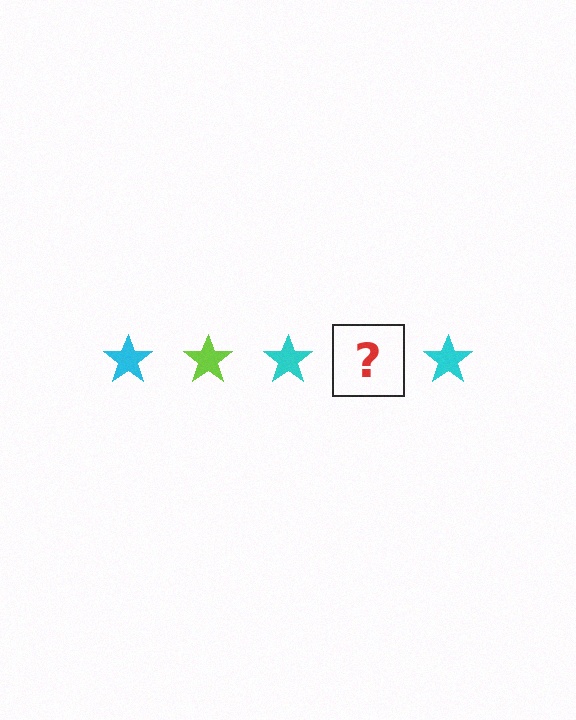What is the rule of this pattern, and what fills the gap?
The rule is that the pattern cycles through cyan, lime stars. The gap should be filled with a lime star.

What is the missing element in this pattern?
The missing element is a lime star.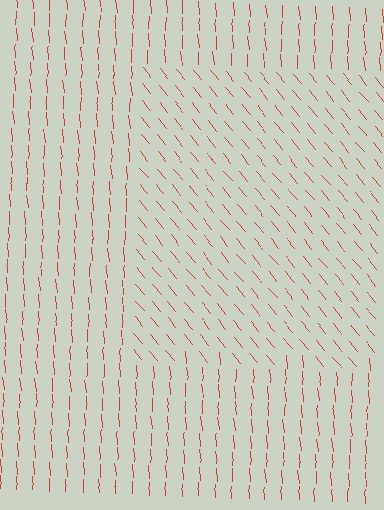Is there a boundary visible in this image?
Yes, there is a texture boundary formed by a change in line orientation.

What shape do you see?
I see a rectangle.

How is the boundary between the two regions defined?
The boundary is defined purely by a change in line orientation (approximately 36 degrees difference). All lines are the same color and thickness.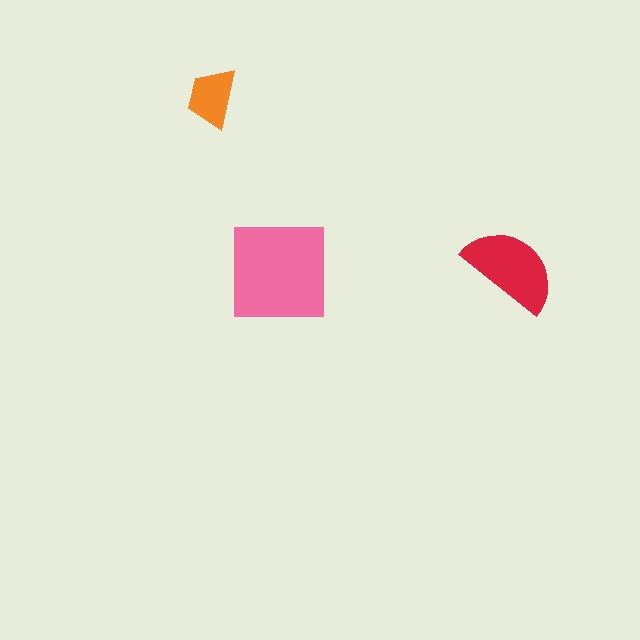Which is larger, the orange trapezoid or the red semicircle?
The red semicircle.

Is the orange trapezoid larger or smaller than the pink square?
Smaller.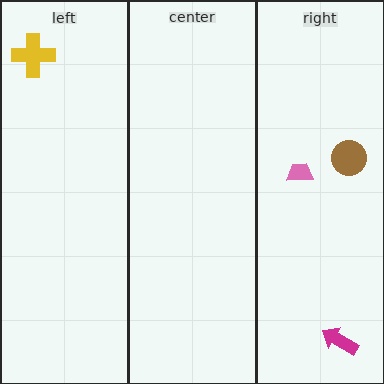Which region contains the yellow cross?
The left region.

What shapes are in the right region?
The magenta arrow, the brown circle, the pink trapezoid.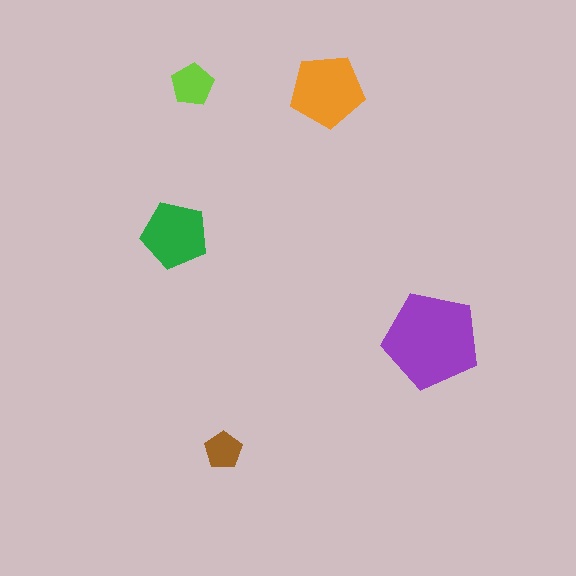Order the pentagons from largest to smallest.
the purple one, the orange one, the green one, the lime one, the brown one.